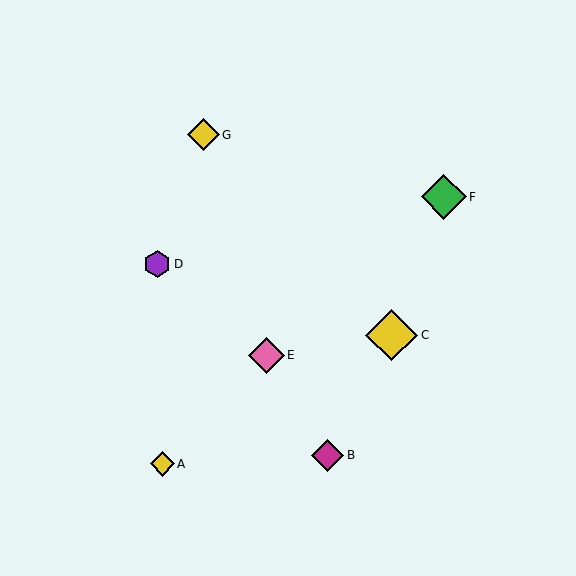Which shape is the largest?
The yellow diamond (labeled C) is the largest.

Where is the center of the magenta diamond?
The center of the magenta diamond is at (328, 455).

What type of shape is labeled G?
Shape G is a yellow diamond.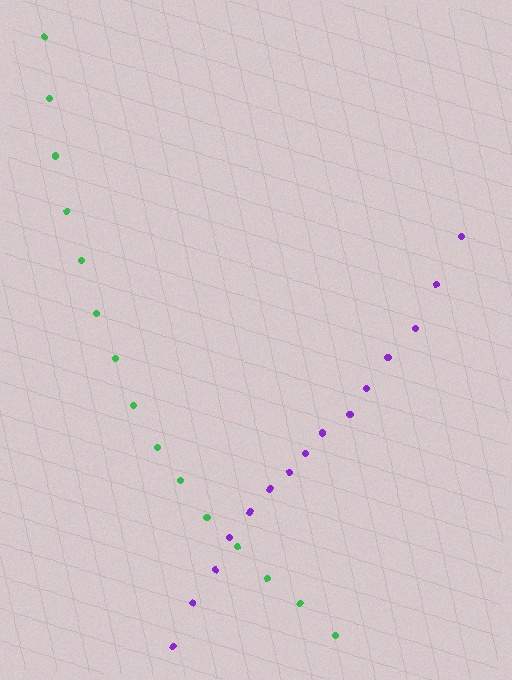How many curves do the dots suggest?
There are 2 distinct paths.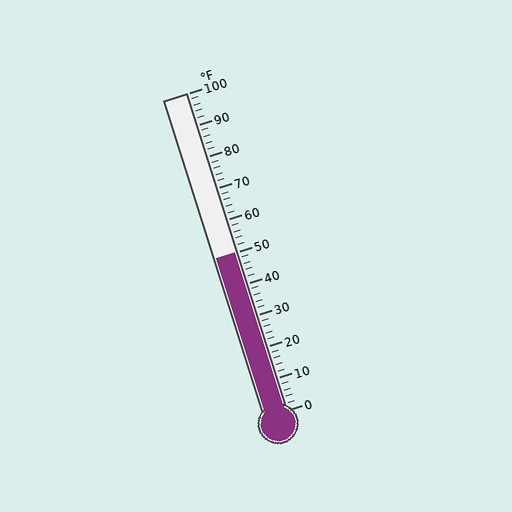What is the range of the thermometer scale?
The thermometer scale ranges from 0°F to 100°F.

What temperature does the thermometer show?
The thermometer shows approximately 50°F.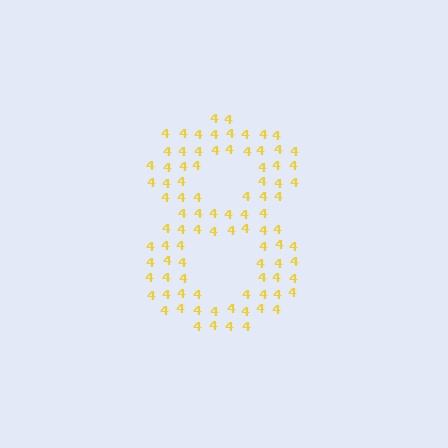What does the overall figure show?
The overall figure shows the digit 8.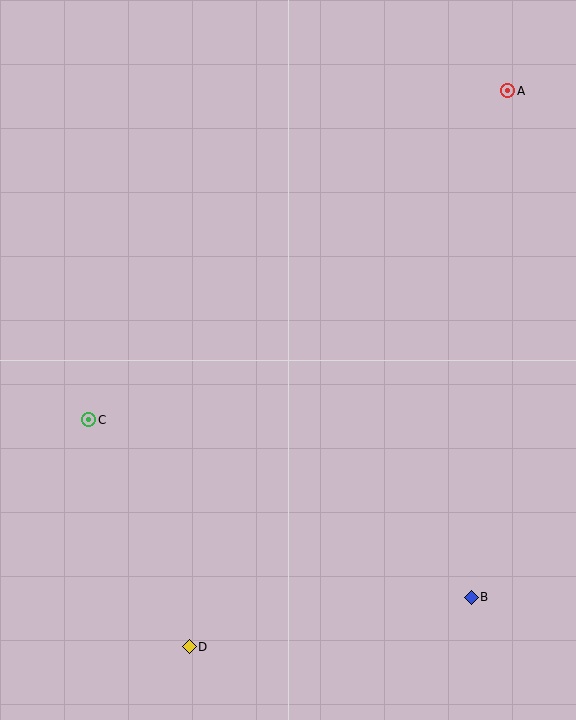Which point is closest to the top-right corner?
Point A is closest to the top-right corner.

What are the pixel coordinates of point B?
Point B is at (471, 597).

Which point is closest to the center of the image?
Point C at (89, 420) is closest to the center.